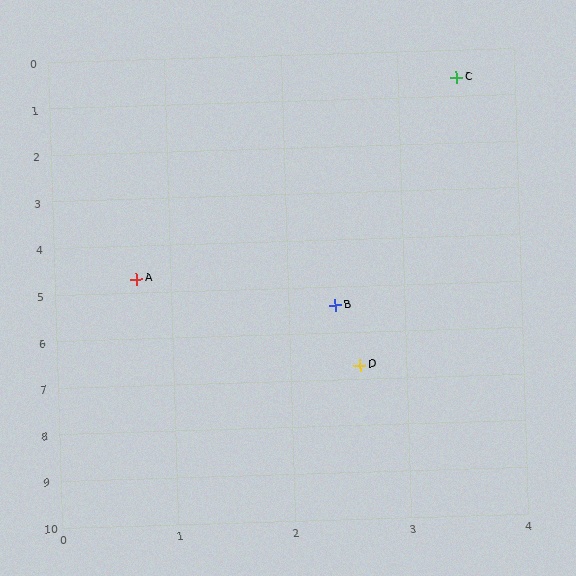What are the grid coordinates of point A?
Point A is at approximately (0.7, 4.7).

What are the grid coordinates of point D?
Point D is at approximately (2.6, 6.7).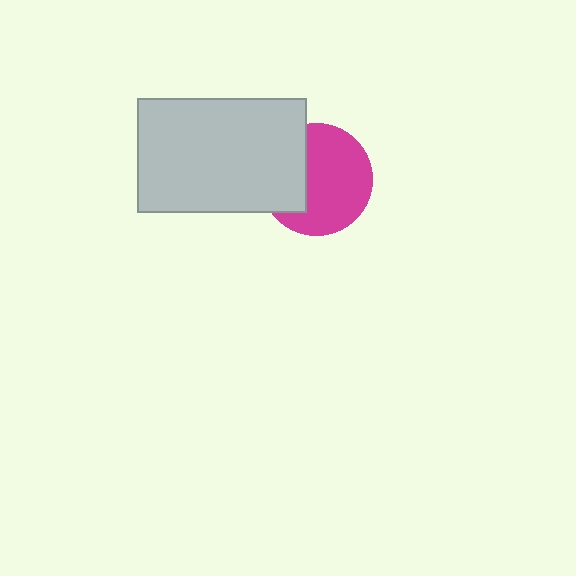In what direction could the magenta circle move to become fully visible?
The magenta circle could move right. That would shift it out from behind the light gray rectangle entirely.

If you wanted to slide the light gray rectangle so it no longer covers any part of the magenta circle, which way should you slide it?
Slide it left — that is the most direct way to separate the two shapes.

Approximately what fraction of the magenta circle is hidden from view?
Roughly 35% of the magenta circle is hidden behind the light gray rectangle.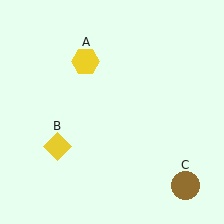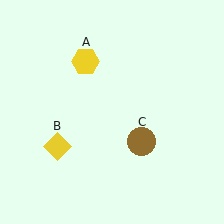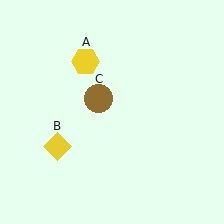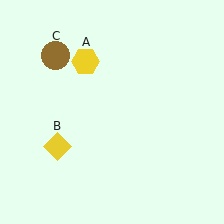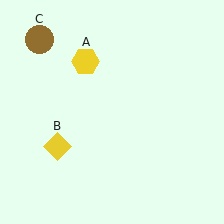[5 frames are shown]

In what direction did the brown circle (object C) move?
The brown circle (object C) moved up and to the left.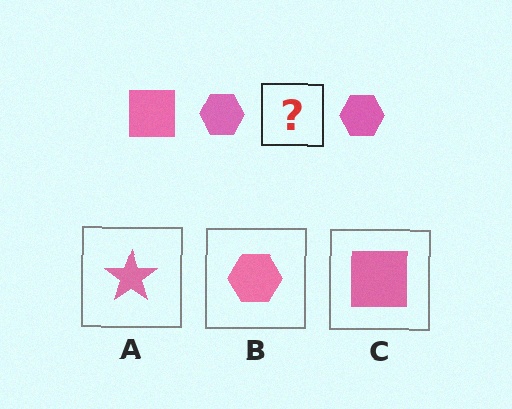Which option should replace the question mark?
Option C.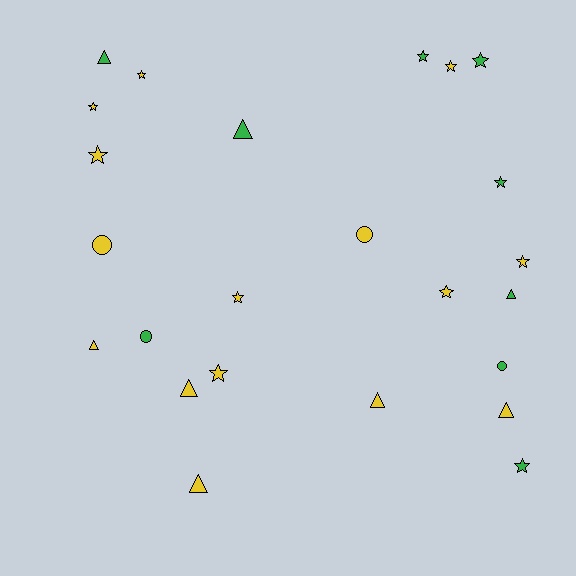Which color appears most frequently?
Yellow, with 15 objects.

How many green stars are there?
There are 4 green stars.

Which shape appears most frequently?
Star, with 12 objects.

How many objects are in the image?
There are 24 objects.